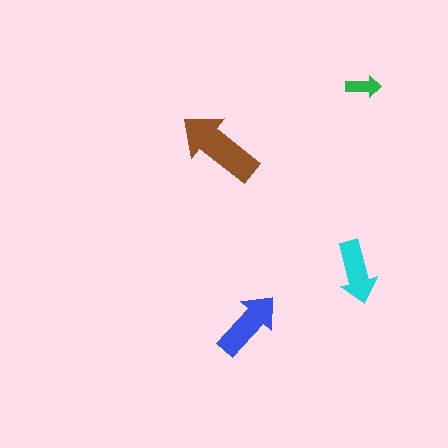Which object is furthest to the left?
The brown arrow is leftmost.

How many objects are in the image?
There are 4 objects in the image.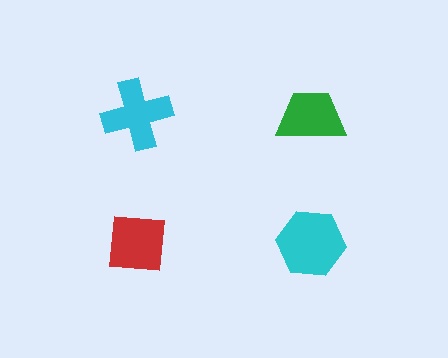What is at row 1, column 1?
A cyan cross.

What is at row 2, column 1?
A red square.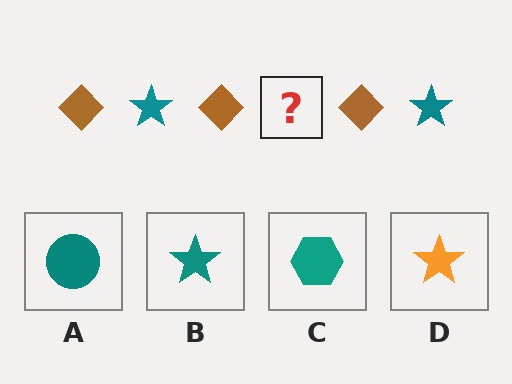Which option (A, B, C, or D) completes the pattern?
B.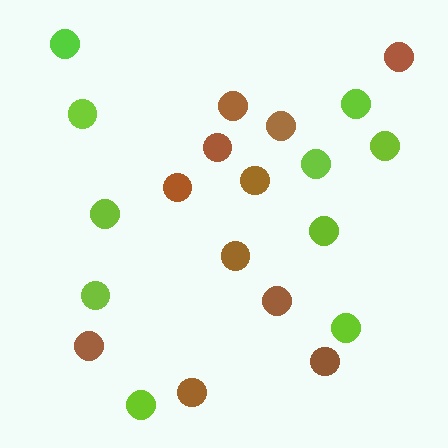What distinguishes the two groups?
There are 2 groups: one group of lime circles (10) and one group of brown circles (11).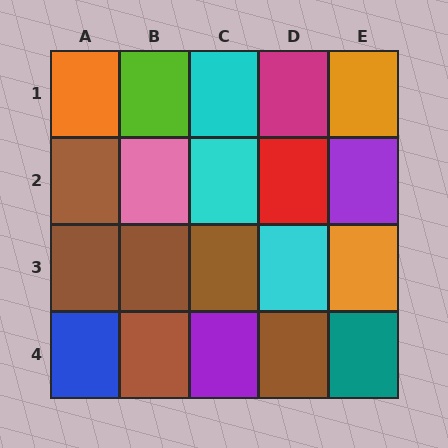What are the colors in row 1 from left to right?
Orange, lime, cyan, magenta, orange.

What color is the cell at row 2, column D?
Red.